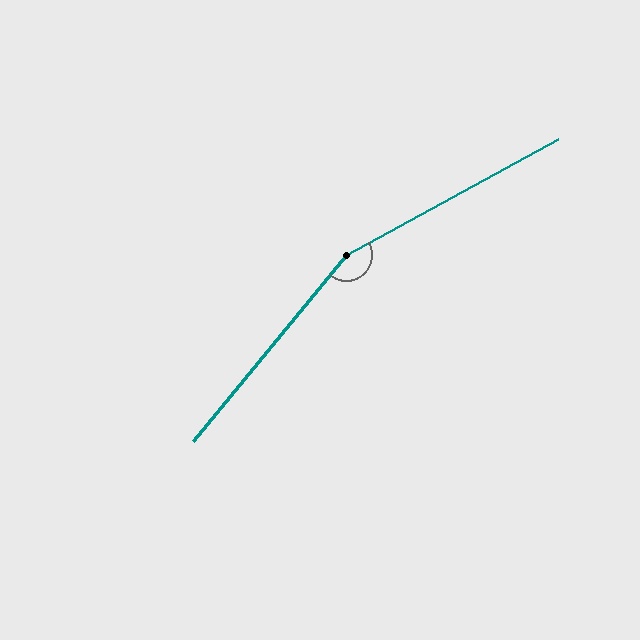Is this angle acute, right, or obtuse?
It is obtuse.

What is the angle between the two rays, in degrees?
Approximately 158 degrees.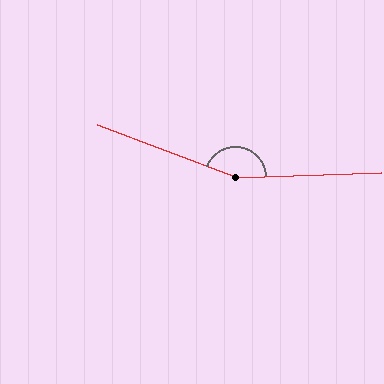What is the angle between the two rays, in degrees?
Approximately 157 degrees.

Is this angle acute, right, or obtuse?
It is obtuse.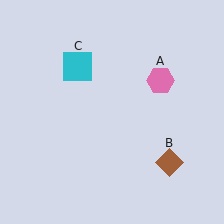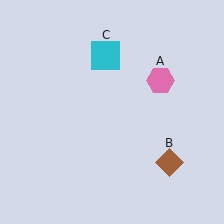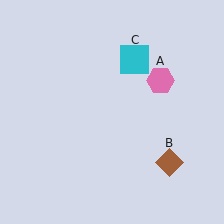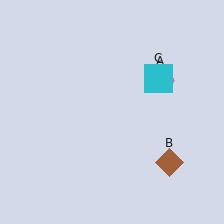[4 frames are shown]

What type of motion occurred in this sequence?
The cyan square (object C) rotated clockwise around the center of the scene.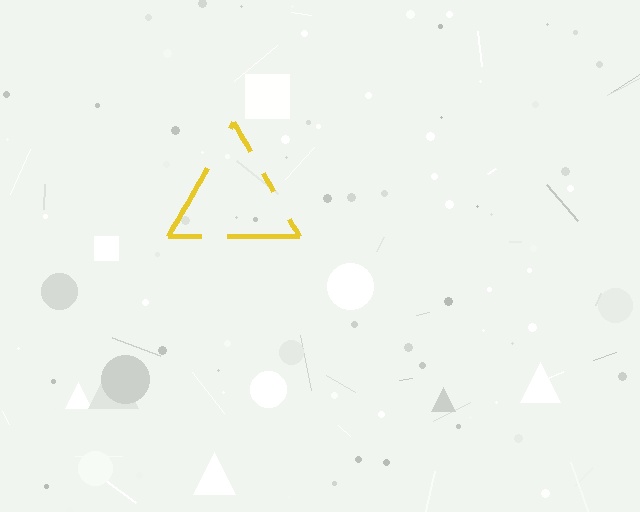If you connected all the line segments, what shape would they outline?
They would outline a triangle.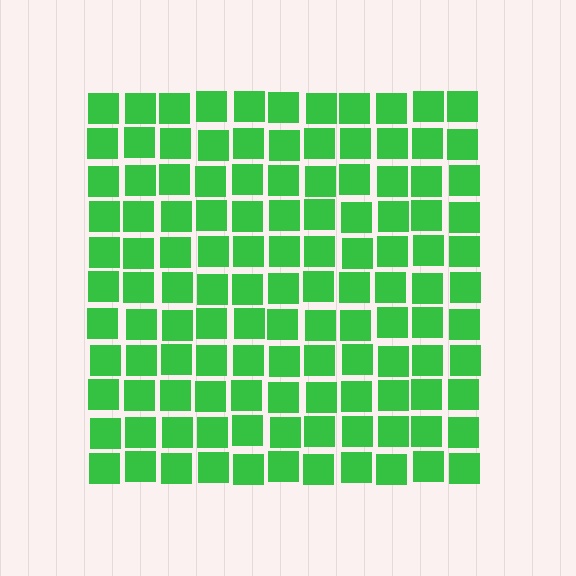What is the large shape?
The large shape is a square.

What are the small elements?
The small elements are squares.